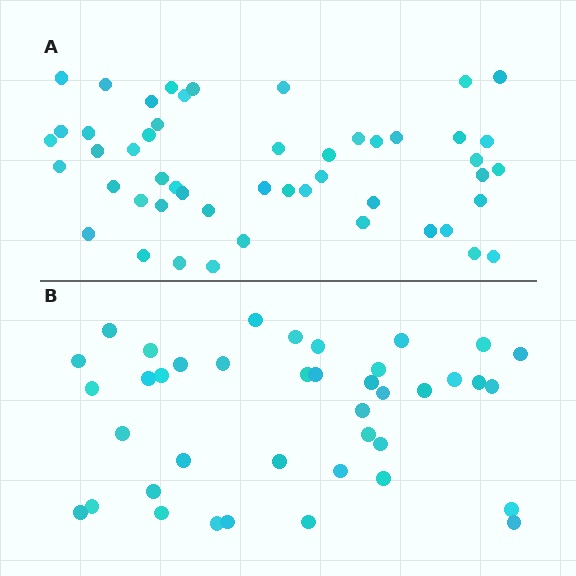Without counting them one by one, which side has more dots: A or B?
Region A (the top region) has more dots.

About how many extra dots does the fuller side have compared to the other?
Region A has roughly 10 or so more dots than region B.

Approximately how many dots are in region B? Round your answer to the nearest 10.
About 40 dots.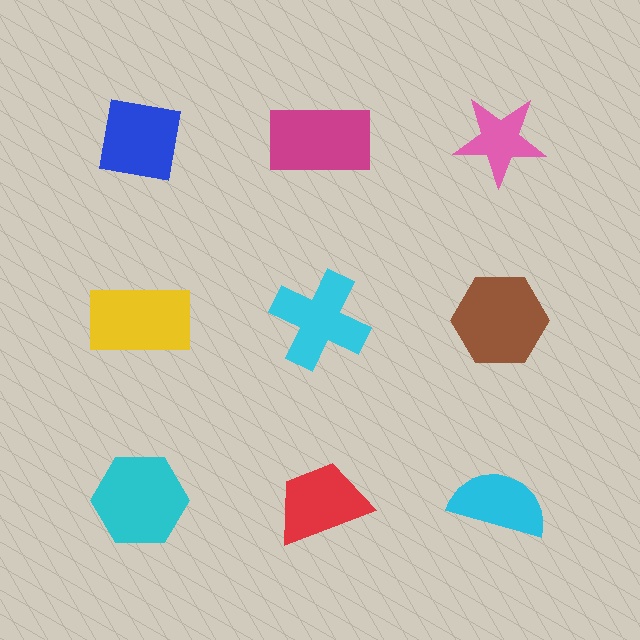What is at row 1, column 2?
A magenta rectangle.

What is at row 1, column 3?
A pink star.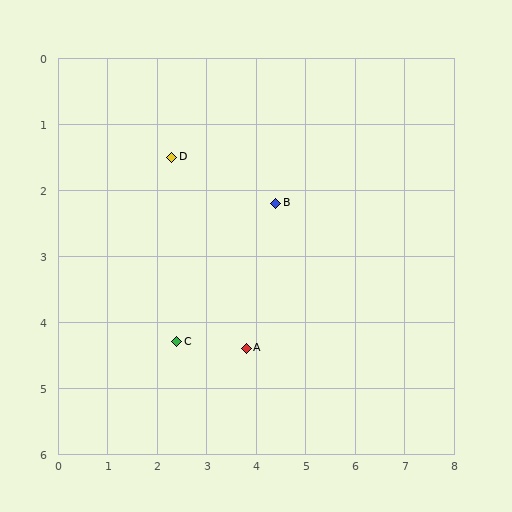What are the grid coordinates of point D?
Point D is at approximately (2.3, 1.5).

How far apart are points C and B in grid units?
Points C and B are about 2.9 grid units apart.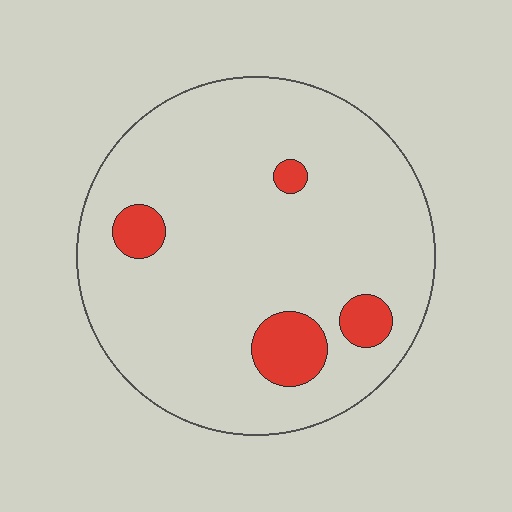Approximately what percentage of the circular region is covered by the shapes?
Approximately 10%.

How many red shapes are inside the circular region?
4.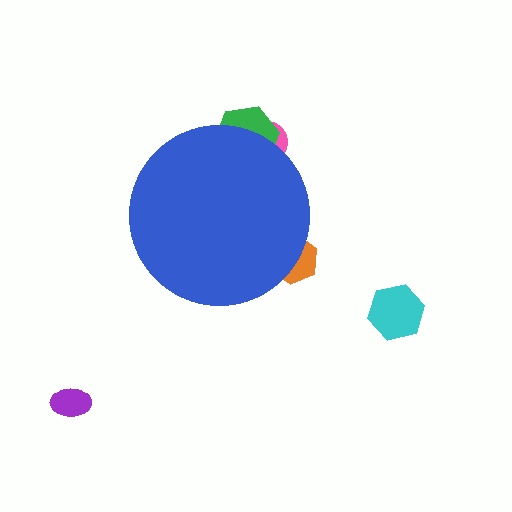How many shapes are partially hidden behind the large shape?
3 shapes are partially hidden.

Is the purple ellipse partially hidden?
No, the purple ellipse is fully visible.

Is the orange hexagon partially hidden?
Yes, the orange hexagon is partially hidden behind the blue circle.